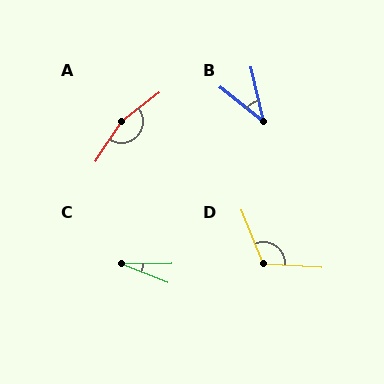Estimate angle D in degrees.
Approximately 116 degrees.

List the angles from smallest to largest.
C (23°), B (40°), D (116°), A (160°).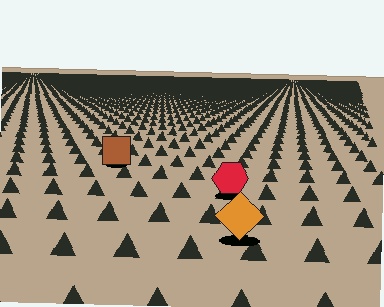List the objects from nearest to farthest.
From nearest to farthest: the orange diamond, the red hexagon, the brown square.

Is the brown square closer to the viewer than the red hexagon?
No. The red hexagon is closer — you can tell from the texture gradient: the ground texture is coarser near it.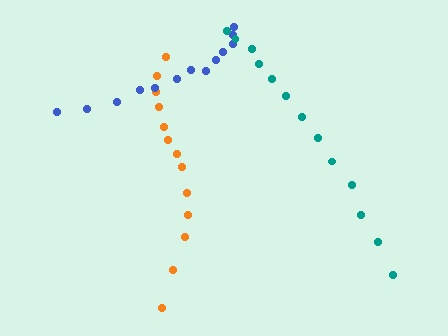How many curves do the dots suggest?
There are 3 distinct paths.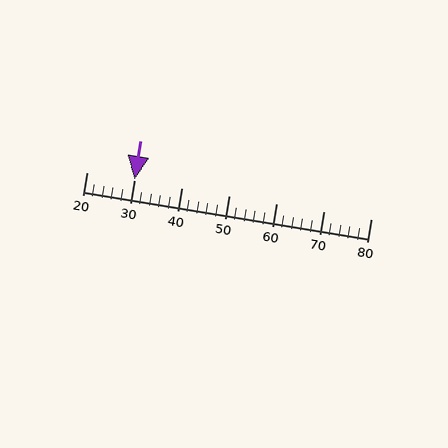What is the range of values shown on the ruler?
The ruler shows values from 20 to 80.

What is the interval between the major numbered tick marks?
The major tick marks are spaced 10 units apart.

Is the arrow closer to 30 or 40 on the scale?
The arrow is closer to 30.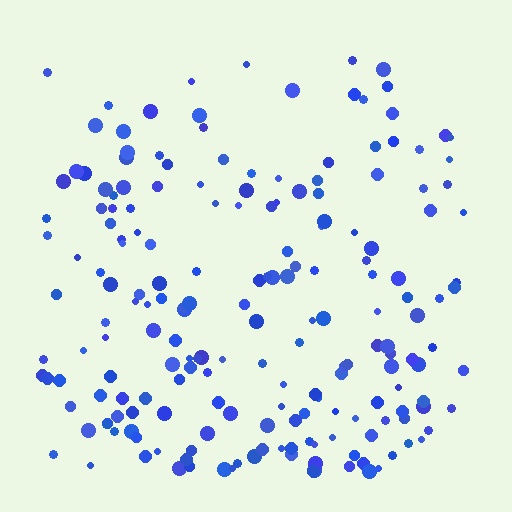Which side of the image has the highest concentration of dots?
The bottom.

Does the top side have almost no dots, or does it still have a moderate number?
Still a moderate number, just noticeably fewer than the bottom.